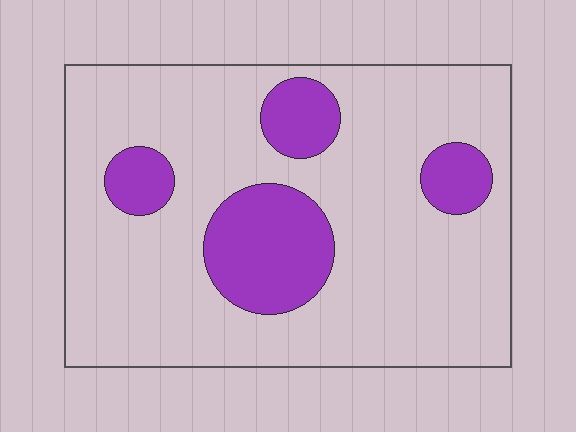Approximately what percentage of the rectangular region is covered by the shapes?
Approximately 20%.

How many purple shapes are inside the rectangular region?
4.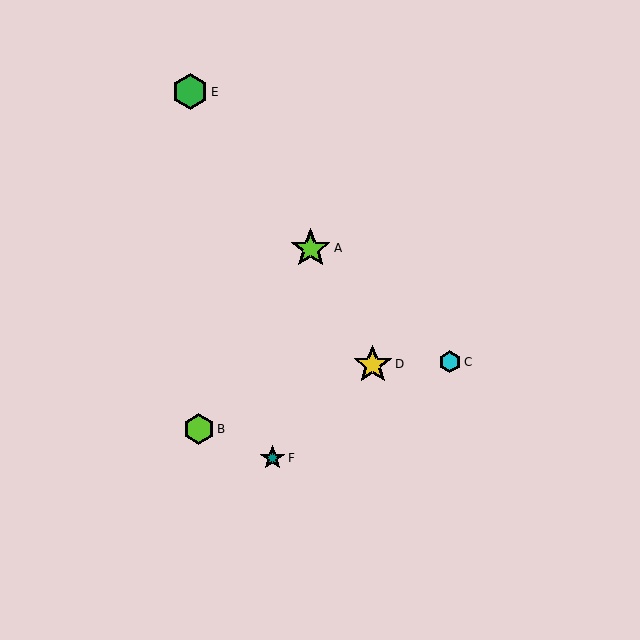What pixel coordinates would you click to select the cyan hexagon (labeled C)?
Click at (450, 362) to select the cyan hexagon C.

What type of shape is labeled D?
Shape D is a yellow star.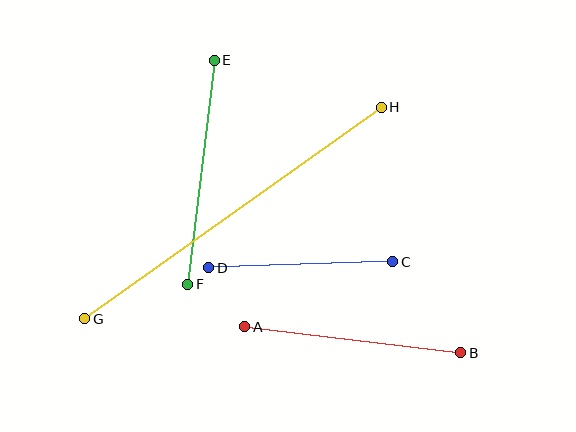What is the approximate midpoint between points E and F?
The midpoint is at approximately (201, 172) pixels.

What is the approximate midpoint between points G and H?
The midpoint is at approximately (233, 213) pixels.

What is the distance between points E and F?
The distance is approximately 226 pixels.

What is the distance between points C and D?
The distance is approximately 184 pixels.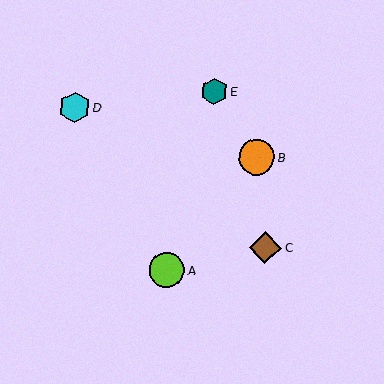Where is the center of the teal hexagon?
The center of the teal hexagon is at (214, 91).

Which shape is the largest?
The orange circle (labeled B) is the largest.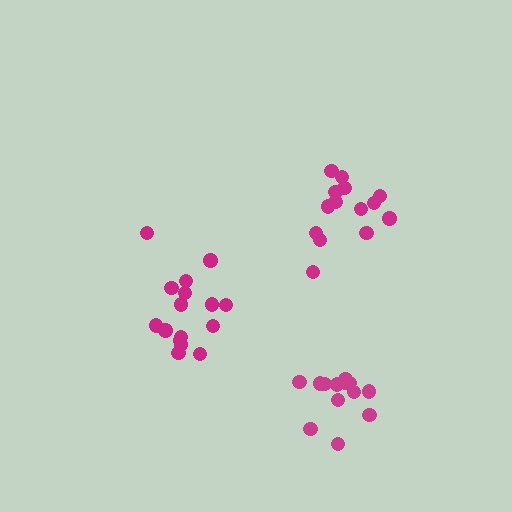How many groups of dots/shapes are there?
There are 3 groups.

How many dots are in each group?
Group 1: 14 dots, Group 2: 14 dots, Group 3: 16 dots (44 total).